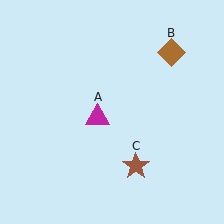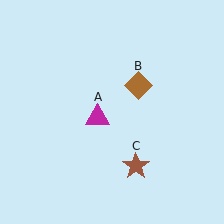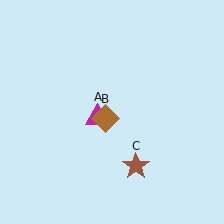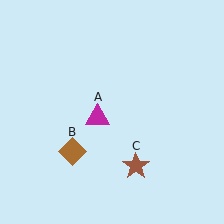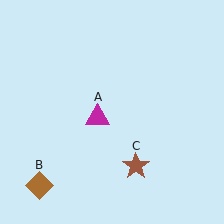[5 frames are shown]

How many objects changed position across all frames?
1 object changed position: brown diamond (object B).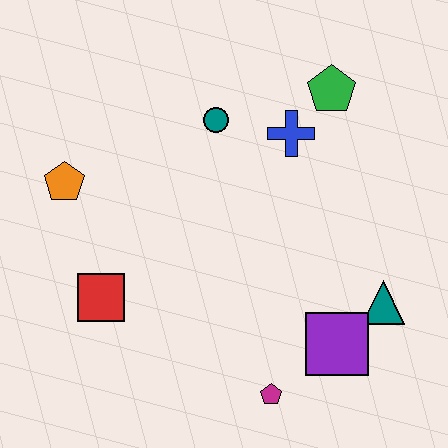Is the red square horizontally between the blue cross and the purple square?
No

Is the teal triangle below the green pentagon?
Yes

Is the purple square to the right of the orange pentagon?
Yes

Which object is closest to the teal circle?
The blue cross is closest to the teal circle.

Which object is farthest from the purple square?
The orange pentagon is farthest from the purple square.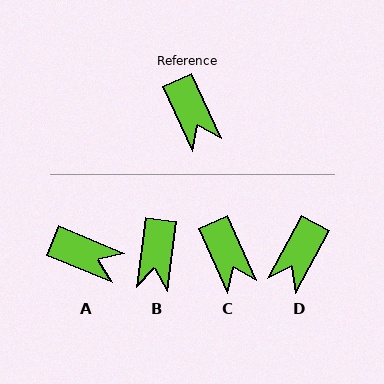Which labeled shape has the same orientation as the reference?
C.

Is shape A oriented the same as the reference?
No, it is off by about 43 degrees.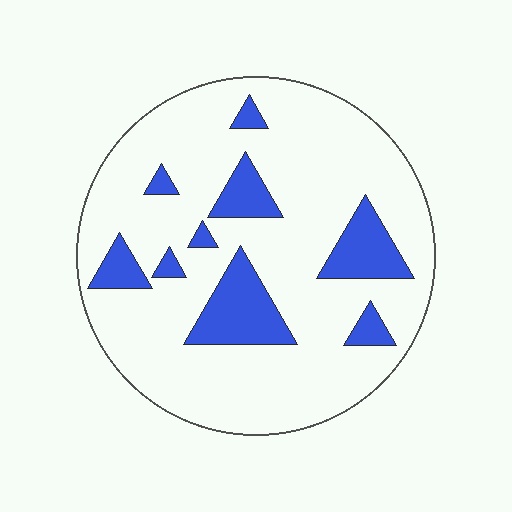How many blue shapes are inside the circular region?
9.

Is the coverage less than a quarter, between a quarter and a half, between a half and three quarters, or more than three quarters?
Less than a quarter.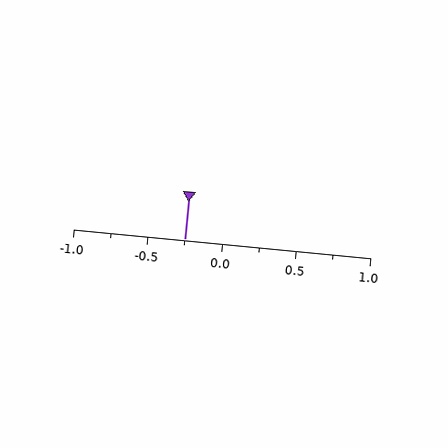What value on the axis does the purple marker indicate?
The marker indicates approximately -0.25.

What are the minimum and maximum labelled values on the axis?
The axis runs from -1.0 to 1.0.